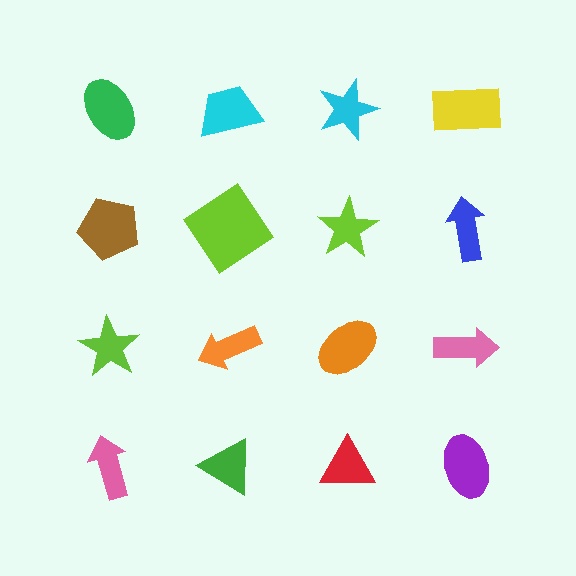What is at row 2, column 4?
A blue arrow.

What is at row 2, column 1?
A brown pentagon.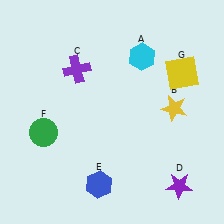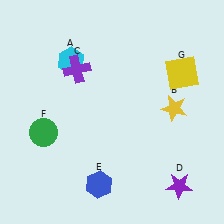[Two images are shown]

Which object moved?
The cyan hexagon (A) moved left.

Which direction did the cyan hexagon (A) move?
The cyan hexagon (A) moved left.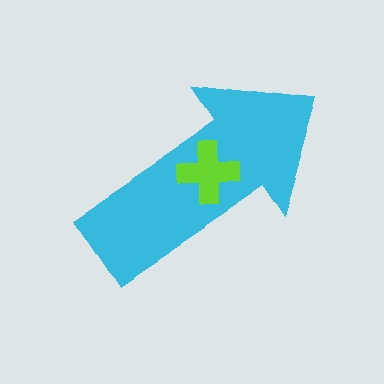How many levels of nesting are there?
2.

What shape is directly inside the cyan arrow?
The lime cross.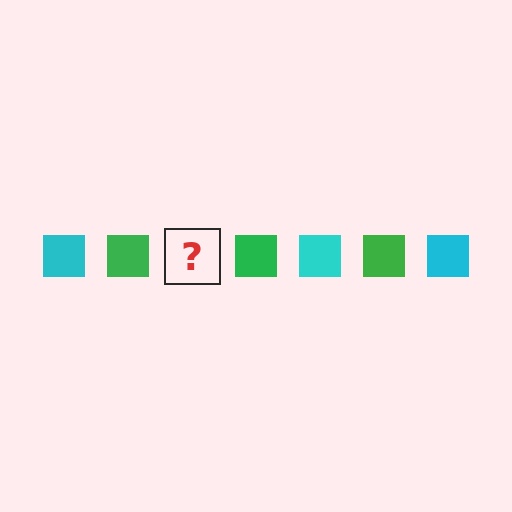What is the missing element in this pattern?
The missing element is a cyan square.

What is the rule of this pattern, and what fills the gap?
The rule is that the pattern cycles through cyan, green squares. The gap should be filled with a cyan square.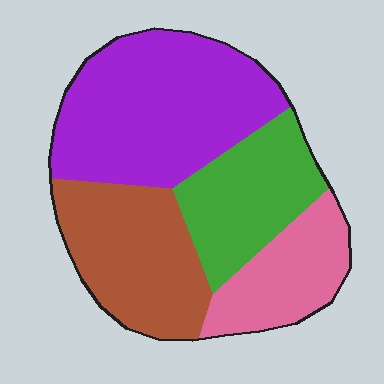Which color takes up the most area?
Purple, at roughly 40%.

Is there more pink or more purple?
Purple.